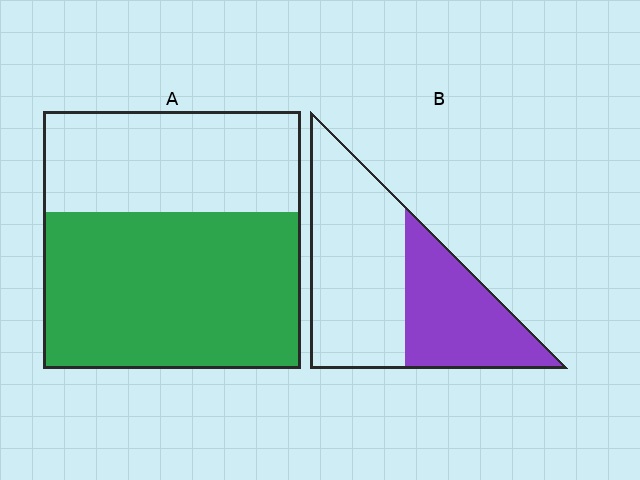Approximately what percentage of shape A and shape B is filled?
A is approximately 60% and B is approximately 40%.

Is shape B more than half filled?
No.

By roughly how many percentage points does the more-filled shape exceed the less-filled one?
By roughly 20 percentage points (A over B).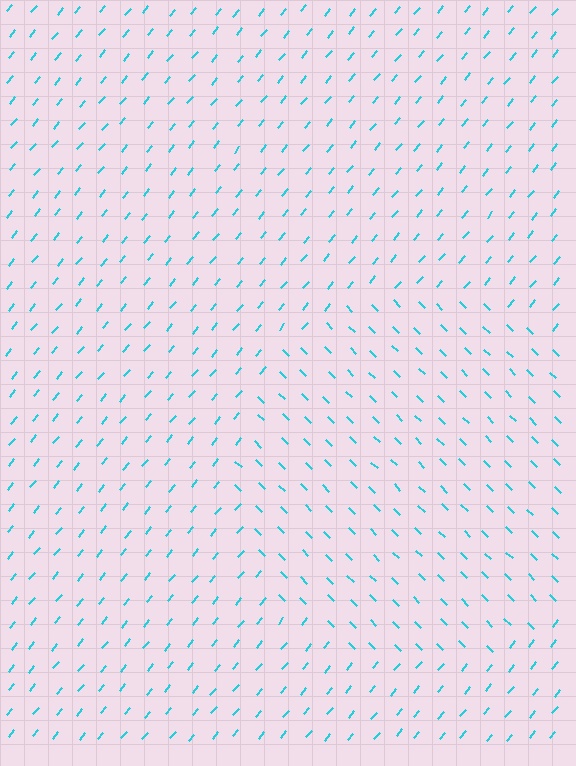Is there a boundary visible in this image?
Yes, there is a texture boundary formed by a change in line orientation.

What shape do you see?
I see a circle.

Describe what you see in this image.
The image is filled with small cyan line segments. A circle region in the image has lines oriented differently from the surrounding lines, creating a visible texture boundary.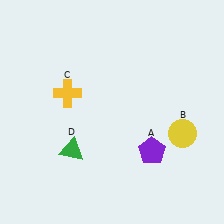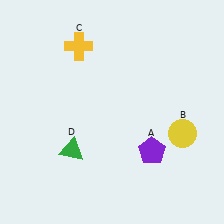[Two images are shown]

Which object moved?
The yellow cross (C) moved up.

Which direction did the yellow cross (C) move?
The yellow cross (C) moved up.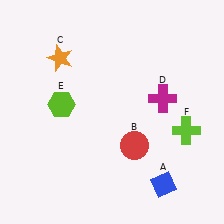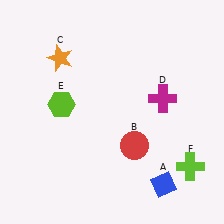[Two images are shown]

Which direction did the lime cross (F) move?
The lime cross (F) moved down.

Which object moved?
The lime cross (F) moved down.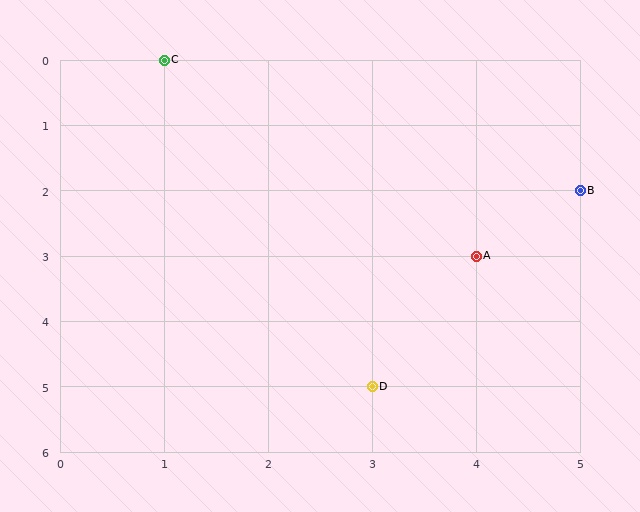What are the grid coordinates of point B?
Point B is at grid coordinates (5, 2).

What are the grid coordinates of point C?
Point C is at grid coordinates (1, 0).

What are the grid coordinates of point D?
Point D is at grid coordinates (3, 5).